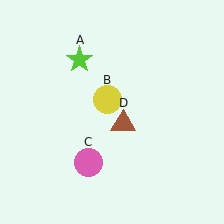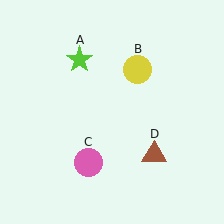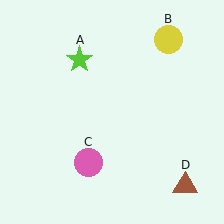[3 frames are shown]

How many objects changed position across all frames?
2 objects changed position: yellow circle (object B), brown triangle (object D).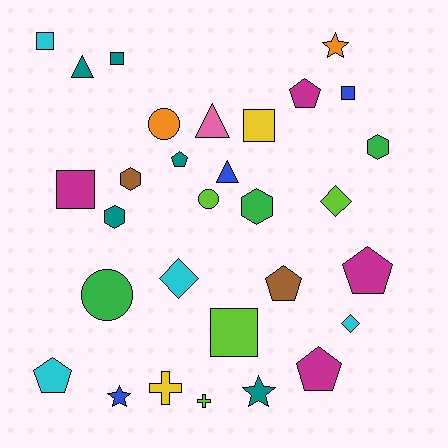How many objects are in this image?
There are 30 objects.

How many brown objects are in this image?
There are 2 brown objects.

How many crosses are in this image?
There are 2 crosses.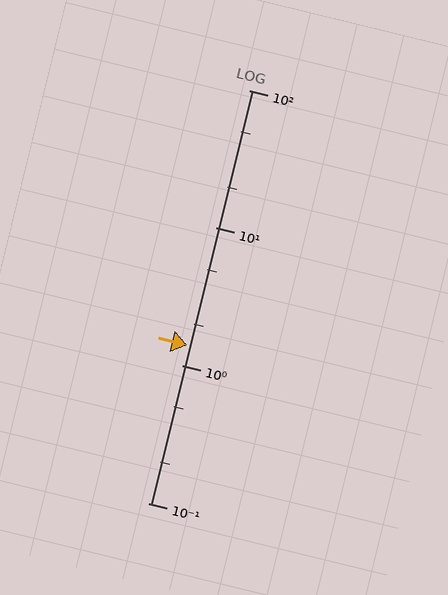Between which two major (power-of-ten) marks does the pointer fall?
The pointer is between 1 and 10.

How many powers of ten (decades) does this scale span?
The scale spans 3 decades, from 0.1 to 100.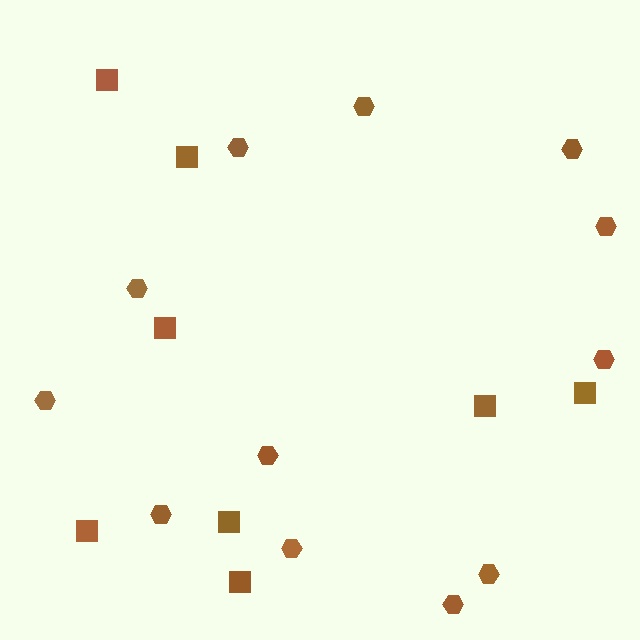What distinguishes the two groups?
There are 2 groups: one group of hexagons (12) and one group of squares (8).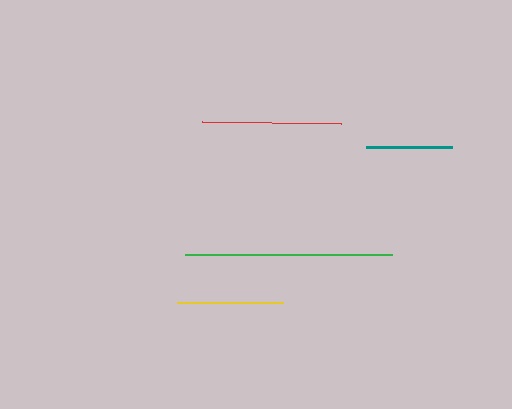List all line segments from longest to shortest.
From longest to shortest: green, red, yellow, teal.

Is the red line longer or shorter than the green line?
The green line is longer than the red line.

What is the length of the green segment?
The green segment is approximately 208 pixels long.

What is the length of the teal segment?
The teal segment is approximately 85 pixels long.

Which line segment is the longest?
The green line is the longest at approximately 208 pixels.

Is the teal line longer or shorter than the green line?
The green line is longer than the teal line.